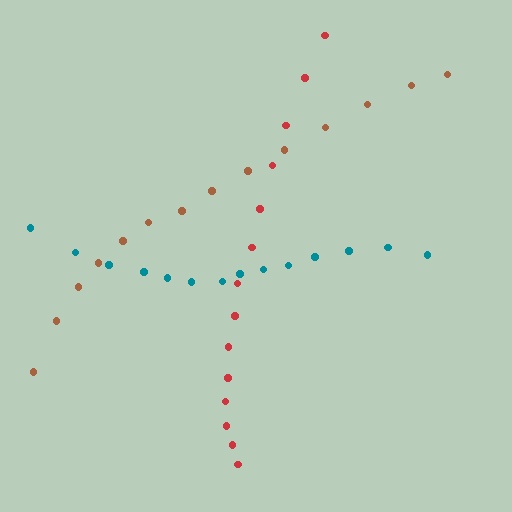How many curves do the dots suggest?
There are 3 distinct paths.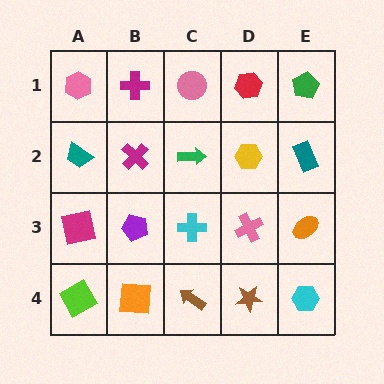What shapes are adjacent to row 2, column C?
A pink circle (row 1, column C), a cyan cross (row 3, column C), a magenta cross (row 2, column B), a yellow hexagon (row 2, column D).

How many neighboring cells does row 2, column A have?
3.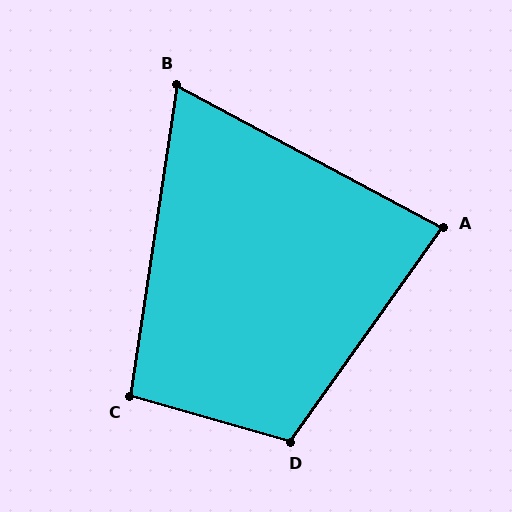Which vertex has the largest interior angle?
D, at approximately 110 degrees.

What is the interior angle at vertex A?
Approximately 83 degrees (acute).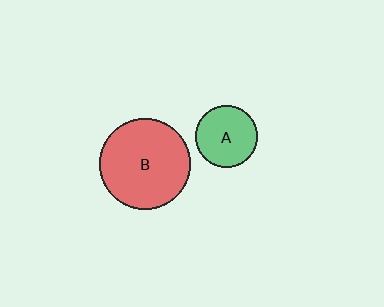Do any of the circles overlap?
No, none of the circles overlap.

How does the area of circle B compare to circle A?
Approximately 2.2 times.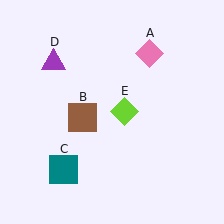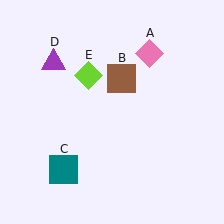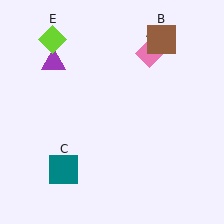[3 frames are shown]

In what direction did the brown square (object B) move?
The brown square (object B) moved up and to the right.